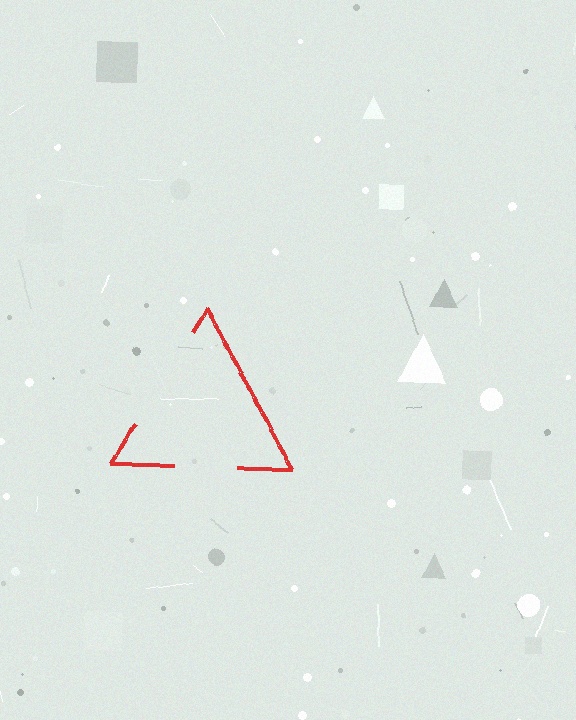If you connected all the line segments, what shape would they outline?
They would outline a triangle.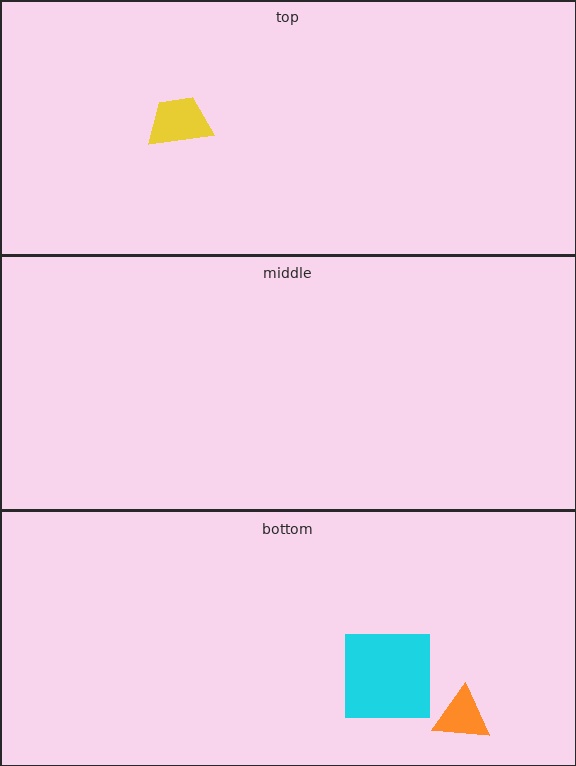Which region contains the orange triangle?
The bottom region.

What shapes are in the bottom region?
The cyan square, the orange triangle.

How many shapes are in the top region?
1.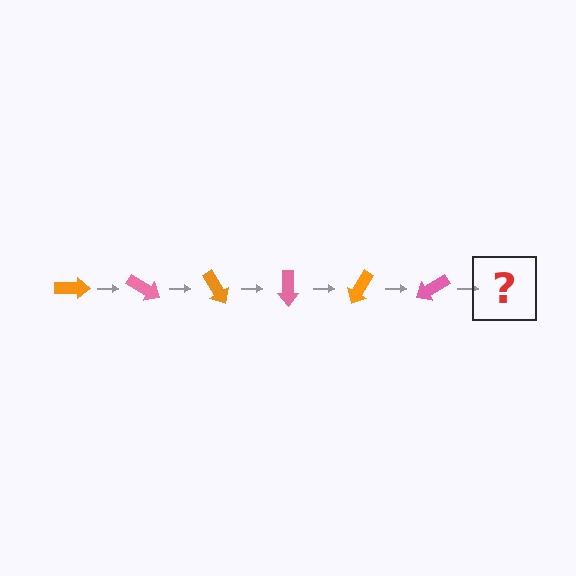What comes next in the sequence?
The next element should be an orange arrow, rotated 180 degrees from the start.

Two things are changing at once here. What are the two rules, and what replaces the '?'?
The two rules are that it rotates 30 degrees each step and the color cycles through orange and pink. The '?' should be an orange arrow, rotated 180 degrees from the start.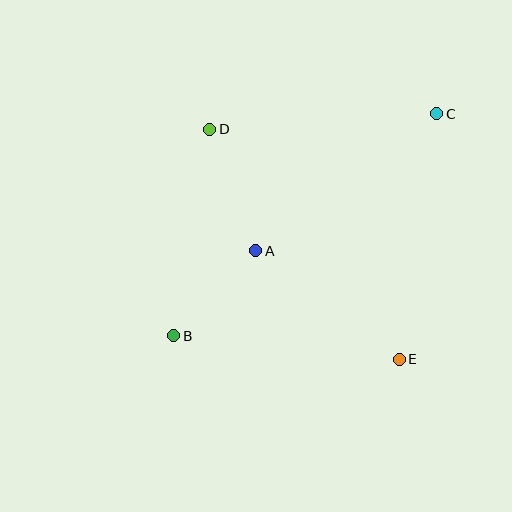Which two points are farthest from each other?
Points B and C are farthest from each other.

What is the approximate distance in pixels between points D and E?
The distance between D and E is approximately 298 pixels.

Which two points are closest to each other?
Points A and B are closest to each other.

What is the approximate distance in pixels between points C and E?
The distance between C and E is approximately 249 pixels.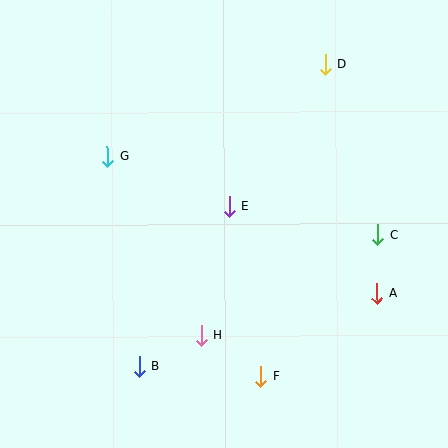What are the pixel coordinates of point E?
Point E is at (229, 206).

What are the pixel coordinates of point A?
Point A is at (377, 293).